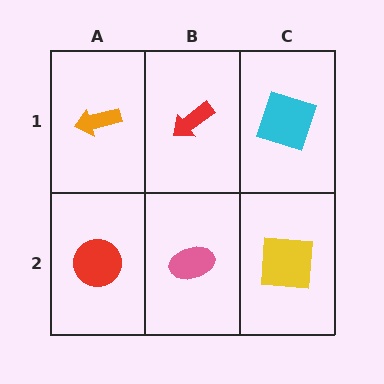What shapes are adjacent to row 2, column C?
A cyan square (row 1, column C), a pink ellipse (row 2, column B).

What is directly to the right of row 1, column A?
A red arrow.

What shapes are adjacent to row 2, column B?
A red arrow (row 1, column B), a red circle (row 2, column A), a yellow square (row 2, column C).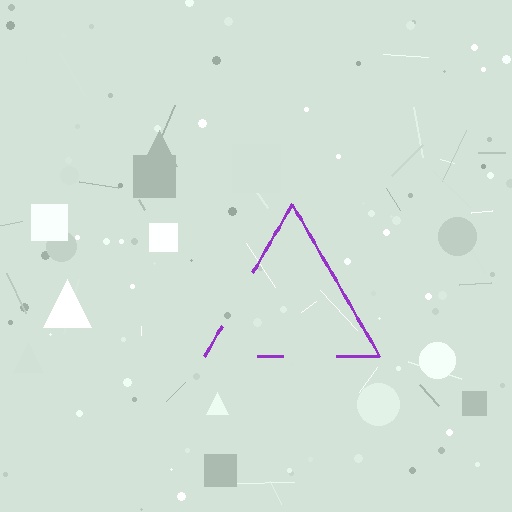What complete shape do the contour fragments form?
The contour fragments form a triangle.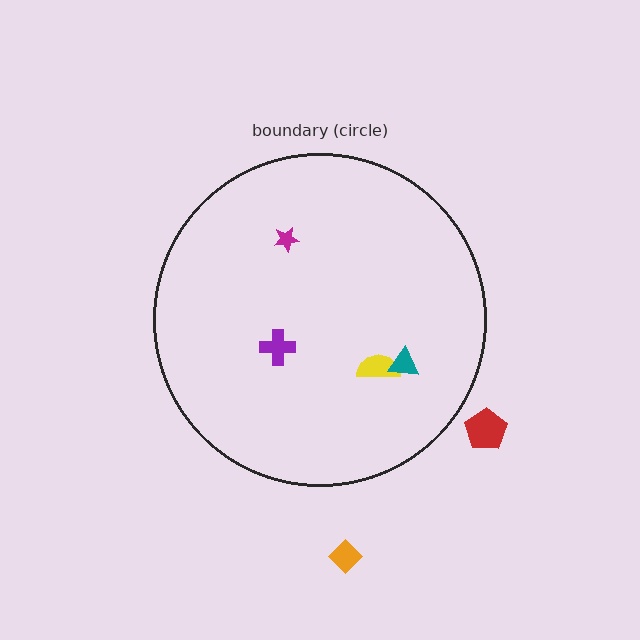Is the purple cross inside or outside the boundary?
Inside.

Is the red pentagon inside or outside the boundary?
Outside.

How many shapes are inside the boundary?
4 inside, 2 outside.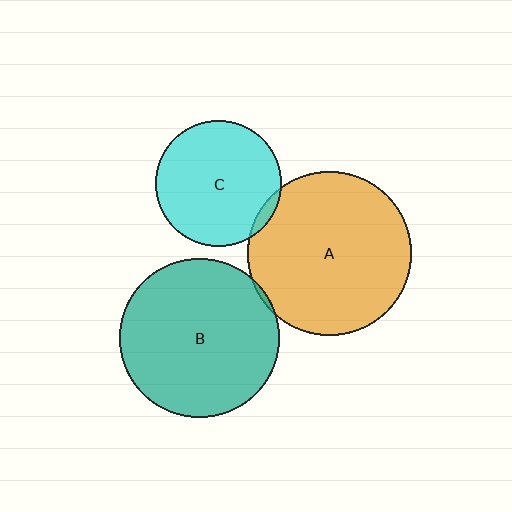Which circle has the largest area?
Circle A (orange).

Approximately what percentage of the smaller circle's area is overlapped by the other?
Approximately 5%.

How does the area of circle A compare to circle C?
Approximately 1.7 times.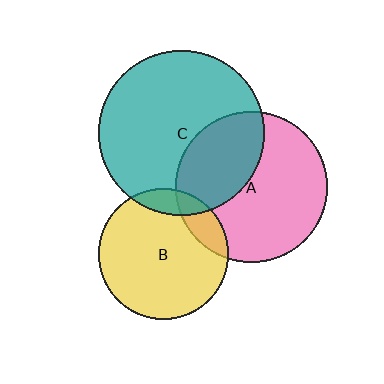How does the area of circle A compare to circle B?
Approximately 1.4 times.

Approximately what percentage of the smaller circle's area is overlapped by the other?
Approximately 35%.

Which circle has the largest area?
Circle C (teal).